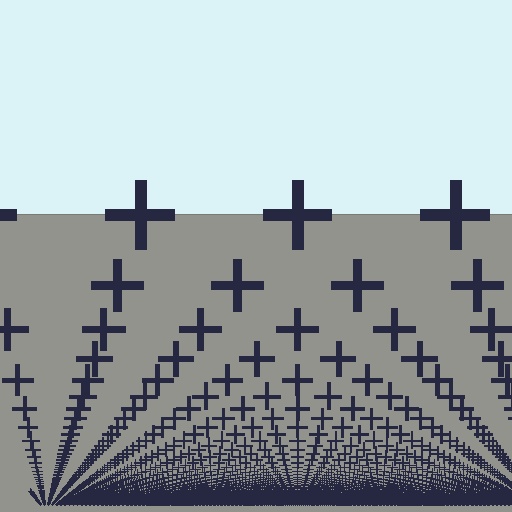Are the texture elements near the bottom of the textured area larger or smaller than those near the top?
Smaller. The gradient is inverted — elements near the bottom are smaller and denser.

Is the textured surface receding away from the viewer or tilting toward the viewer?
The surface appears to tilt toward the viewer. Texture elements get larger and sparser toward the top.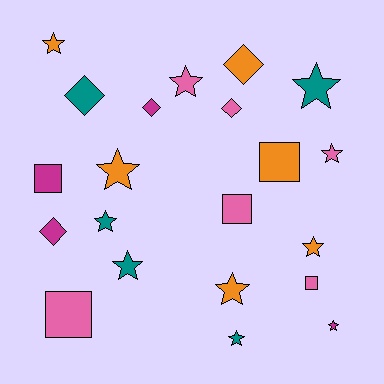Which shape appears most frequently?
Star, with 11 objects.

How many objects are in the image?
There are 21 objects.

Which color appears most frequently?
Pink, with 6 objects.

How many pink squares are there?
There are 3 pink squares.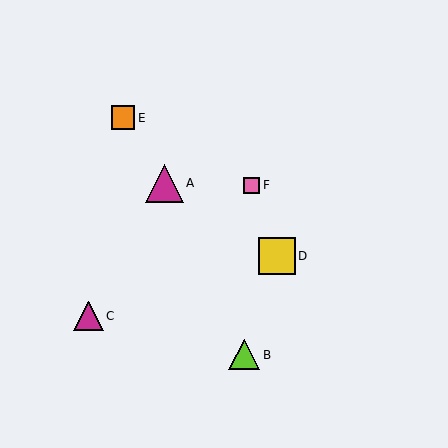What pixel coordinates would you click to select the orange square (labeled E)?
Click at (123, 118) to select the orange square E.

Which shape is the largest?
The magenta triangle (labeled A) is the largest.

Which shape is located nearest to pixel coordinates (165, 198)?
The magenta triangle (labeled A) at (164, 183) is nearest to that location.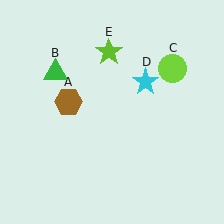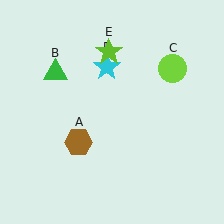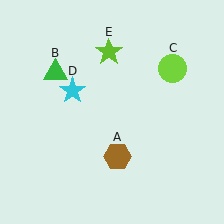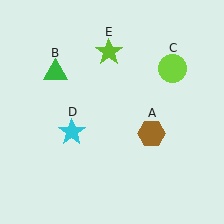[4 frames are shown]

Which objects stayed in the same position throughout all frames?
Green triangle (object B) and lime circle (object C) and lime star (object E) remained stationary.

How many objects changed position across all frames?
2 objects changed position: brown hexagon (object A), cyan star (object D).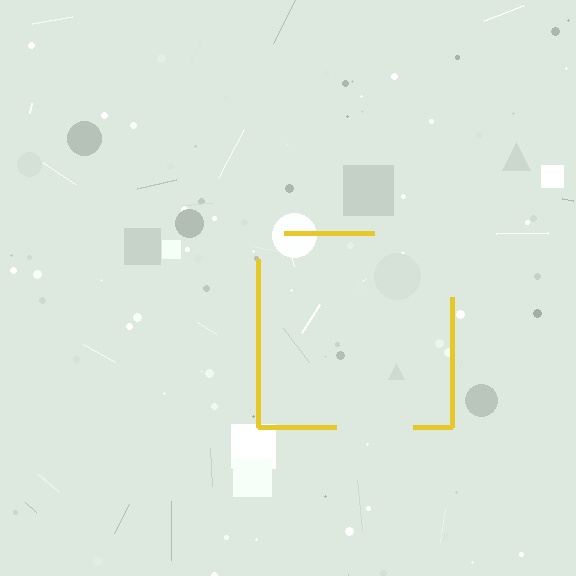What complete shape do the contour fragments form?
The contour fragments form a square.